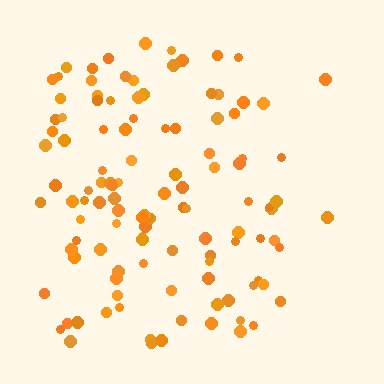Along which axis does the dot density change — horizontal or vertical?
Horizontal.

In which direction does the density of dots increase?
From right to left, with the left side densest.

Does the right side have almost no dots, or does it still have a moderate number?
Still a moderate number, just noticeably fewer than the left.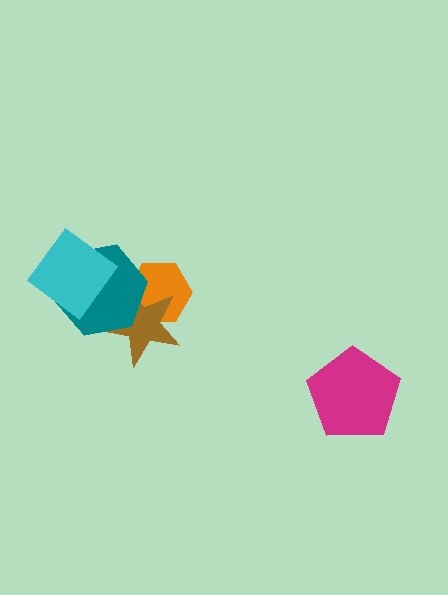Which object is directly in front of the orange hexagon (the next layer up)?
The brown star is directly in front of the orange hexagon.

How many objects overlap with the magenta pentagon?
0 objects overlap with the magenta pentagon.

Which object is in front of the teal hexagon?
The cyan diamond is in front of the teal hexagon.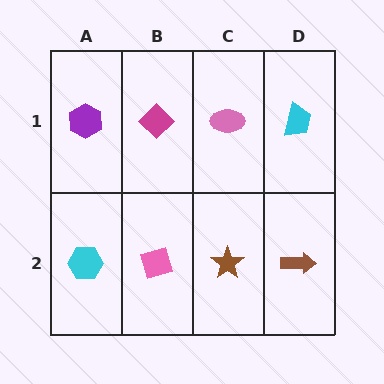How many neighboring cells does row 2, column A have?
2.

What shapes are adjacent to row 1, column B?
A pink diamond (row 2, column B), a purple hexagon (row 1, column A), a pink ellipse (row 1, column C).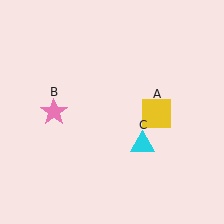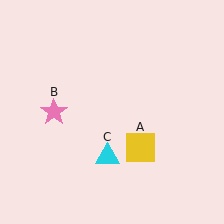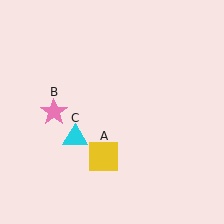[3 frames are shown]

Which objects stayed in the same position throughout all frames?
Pink star (object B) remained stationary.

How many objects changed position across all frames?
2 objects changed position: yellow square (object A), cyan triangle (object C).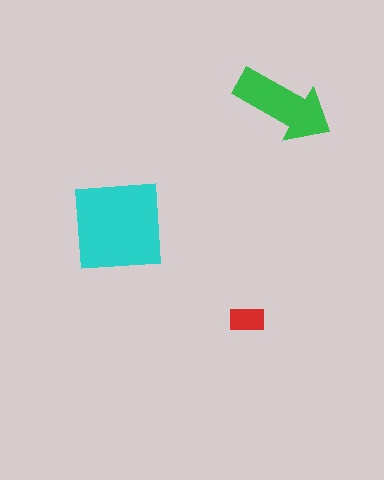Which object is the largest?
The cyan square.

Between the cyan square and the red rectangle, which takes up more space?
The cyan square.